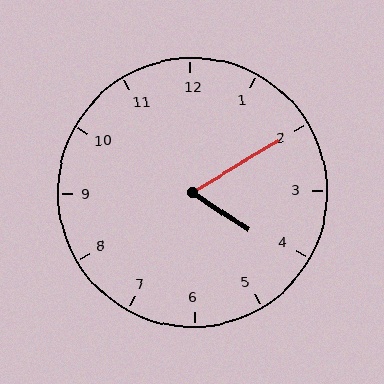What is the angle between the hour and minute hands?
Approximately 65 degrees.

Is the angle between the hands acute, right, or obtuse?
It is acute.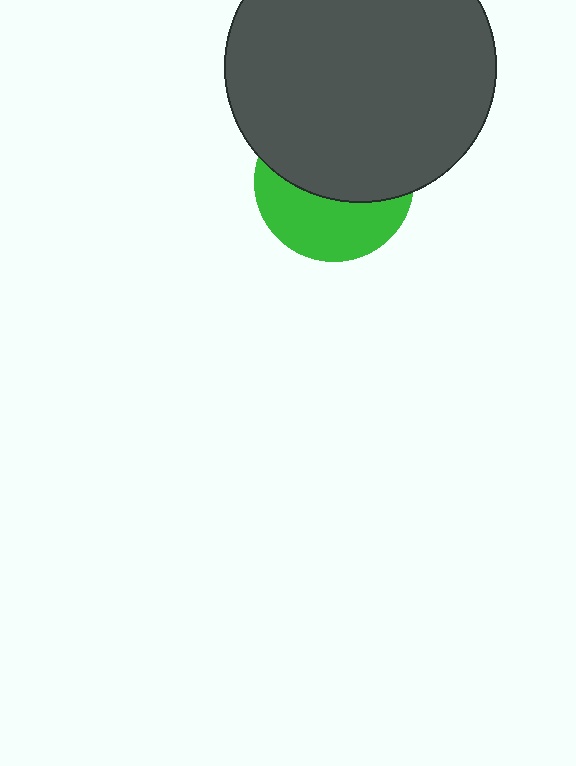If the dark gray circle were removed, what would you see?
You would see the complete green circle.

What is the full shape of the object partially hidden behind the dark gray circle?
The partially hidden object is a green circle.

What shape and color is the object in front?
The object in front is a dark gray circle.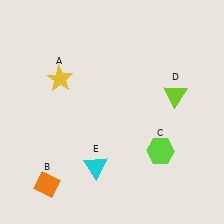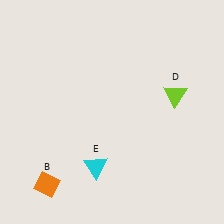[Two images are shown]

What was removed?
The lime hexagon (C), the yellow star (A) were removed in Image 2.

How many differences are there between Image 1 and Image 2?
There are 2 differences between the two images.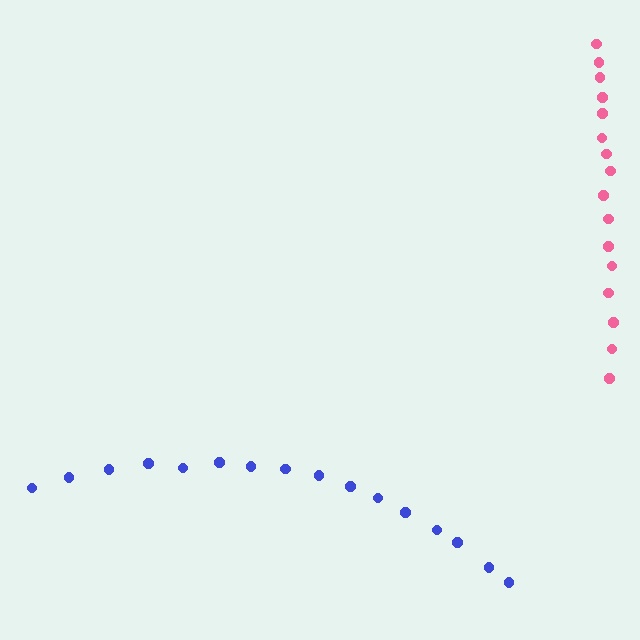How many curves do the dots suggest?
There are 2 distinct paths.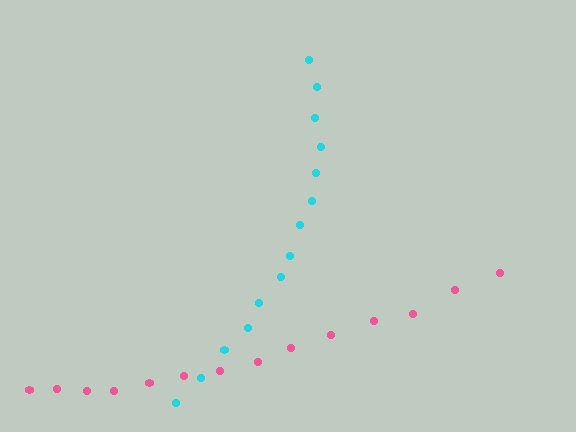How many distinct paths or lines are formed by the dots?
There are 2 distinct paths.